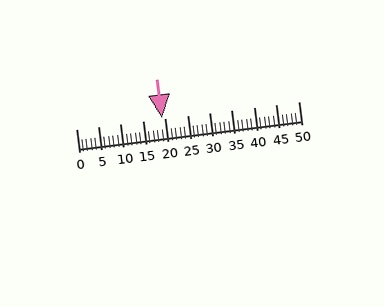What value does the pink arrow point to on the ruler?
The pink arrow points to approximately 19.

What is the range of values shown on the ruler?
The ruler shows values from 0 to 50.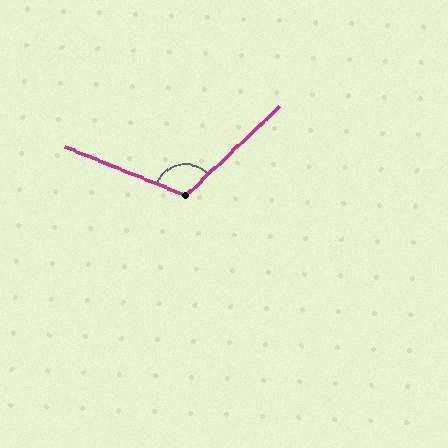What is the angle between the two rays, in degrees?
Approximately 114 degrees.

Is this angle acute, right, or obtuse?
It is obtuse.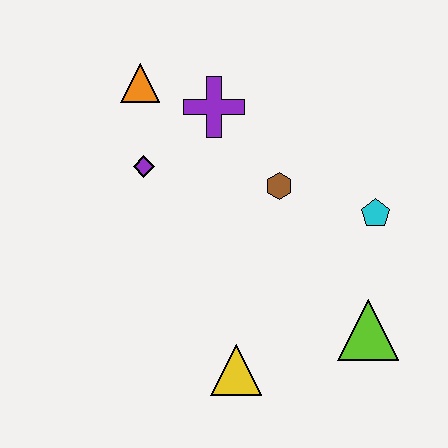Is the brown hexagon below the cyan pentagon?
No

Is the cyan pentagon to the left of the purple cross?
No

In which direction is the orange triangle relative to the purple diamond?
The orange triangle is above the purple diamond.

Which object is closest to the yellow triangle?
The lime triangle is closest to the yellow triangle.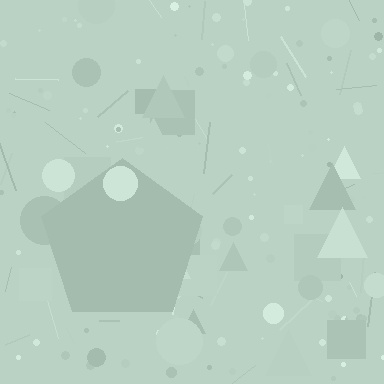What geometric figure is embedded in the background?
A pentagon is embedded in the background.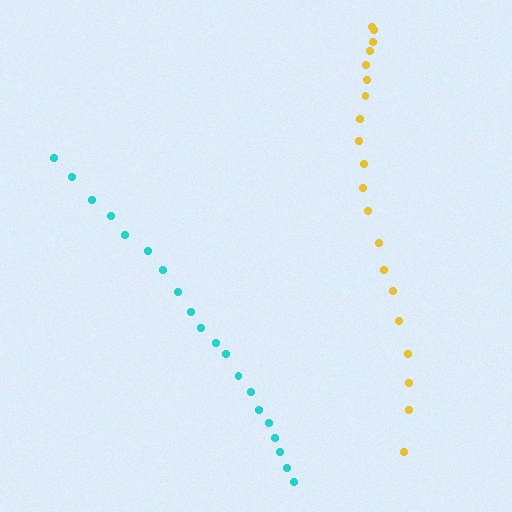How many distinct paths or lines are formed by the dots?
There are 2 distinct paths.